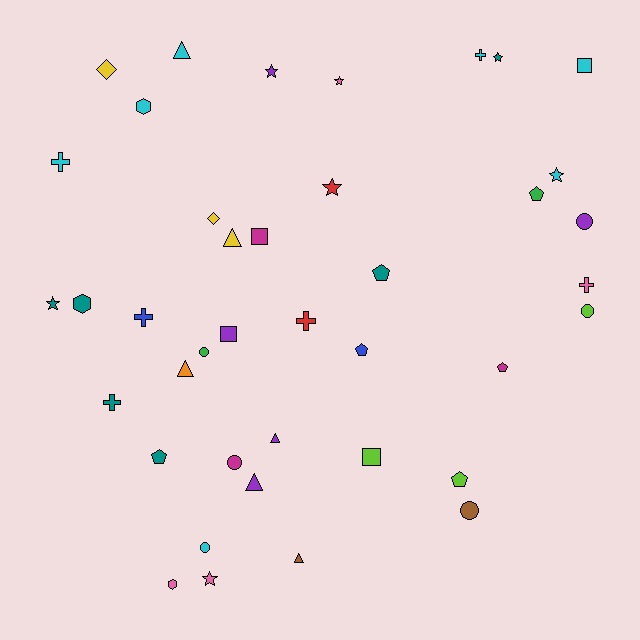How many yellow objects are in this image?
There are 3 yellow objects.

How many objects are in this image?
There are 40 objects.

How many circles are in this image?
There are 6 circles.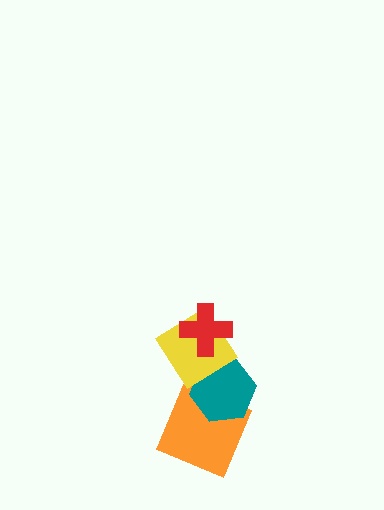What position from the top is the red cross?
The red cross is 1st from the top.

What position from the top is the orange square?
The orange square is 4th from the top.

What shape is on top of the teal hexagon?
The yellow diamond is on top of the teal hexagon.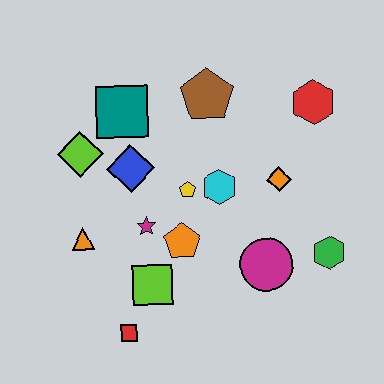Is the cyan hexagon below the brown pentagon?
Yes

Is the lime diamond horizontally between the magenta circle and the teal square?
No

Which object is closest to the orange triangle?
The magenta star is closest to the orange triangle.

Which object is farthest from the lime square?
The red hexagon is farthest from the lime square.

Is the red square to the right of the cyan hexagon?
No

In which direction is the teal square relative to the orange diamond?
The teal square is to the left of the orange diamond.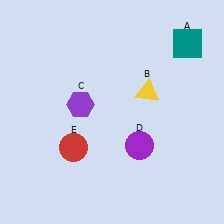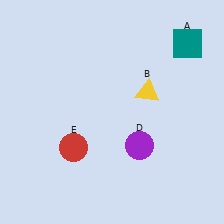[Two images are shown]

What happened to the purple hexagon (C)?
The purple hexagon (C) was removed in Image 2. It was in the top-left area of Image 1.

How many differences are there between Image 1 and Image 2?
There is 1 difference between the two images.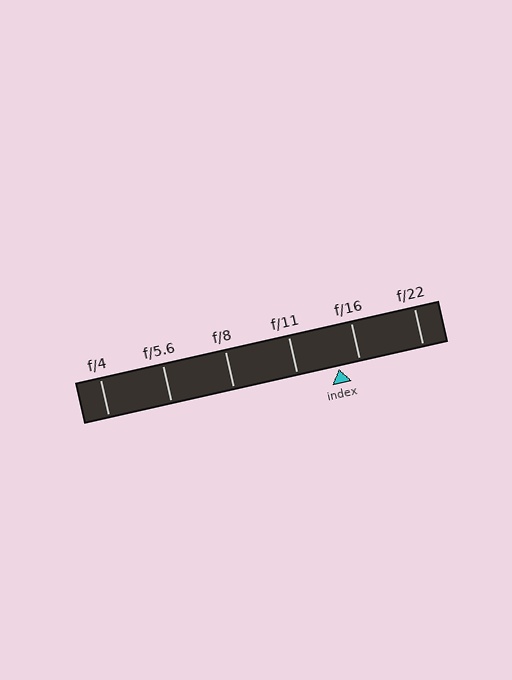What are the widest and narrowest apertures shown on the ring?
The widest aperture shown is f/4 and the narrowest is f/22.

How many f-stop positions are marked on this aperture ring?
There are 6 f-stop positions marked.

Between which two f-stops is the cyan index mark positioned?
The index mark is between f/11 and f/16.